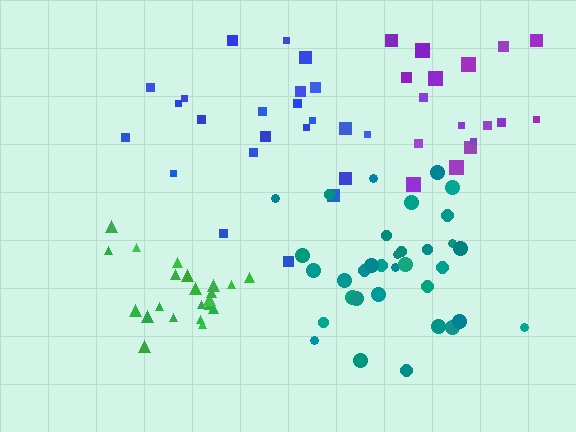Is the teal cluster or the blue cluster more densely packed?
Teal.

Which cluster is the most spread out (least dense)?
Blue.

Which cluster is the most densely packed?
Green.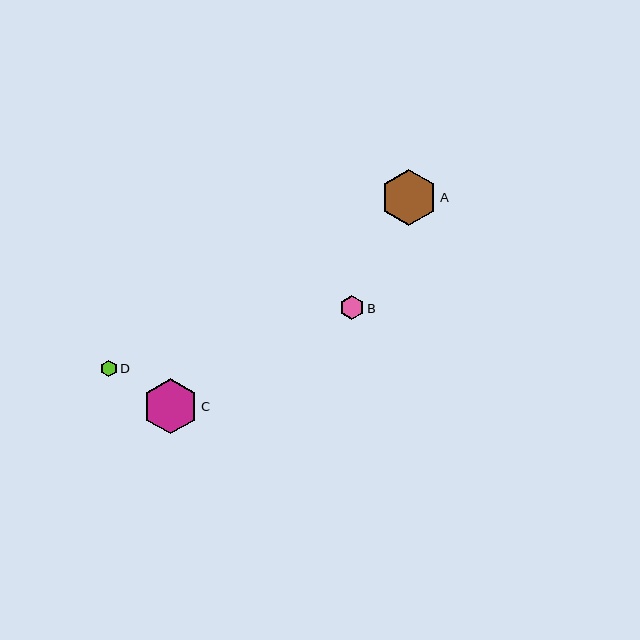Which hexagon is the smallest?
Hexagon D is the smallest with a size of approximately 17 pixels.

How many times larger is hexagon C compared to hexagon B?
Hexagon C is approximately 2.3 times the size of hexagon B.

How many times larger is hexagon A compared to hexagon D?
Hexagon A is approximately 3.4 times the size of hexagon D.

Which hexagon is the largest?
Hexagon A is the largest with a size of approximately 56 pixels.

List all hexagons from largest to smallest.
From largest to smallest: A, C, B, D.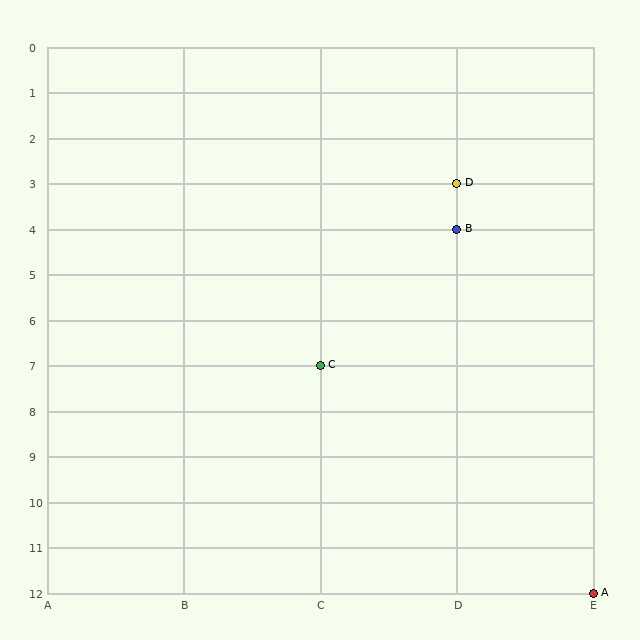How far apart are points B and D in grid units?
Points B and D are 1 row apart.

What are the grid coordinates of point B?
Point B is at grid coordinates (D, 4).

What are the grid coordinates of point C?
Point C is at grid coordinates (C, 7).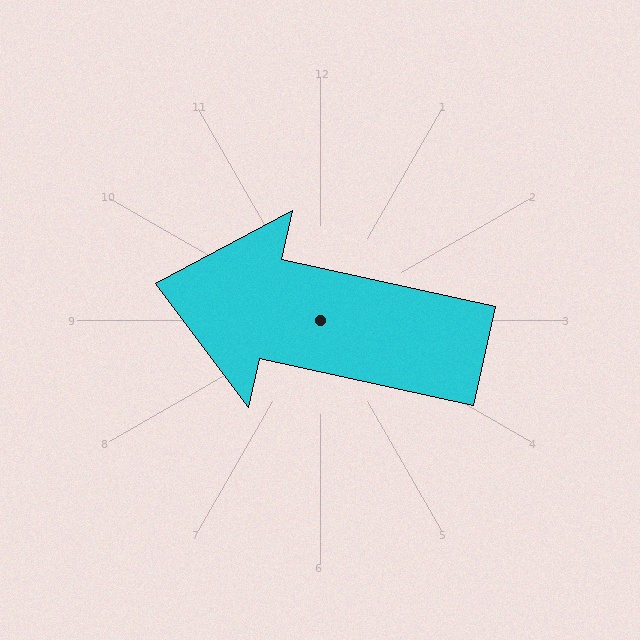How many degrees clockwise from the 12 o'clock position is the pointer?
Approximately 282 degrees.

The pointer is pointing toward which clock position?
Roughly 9 o'clock.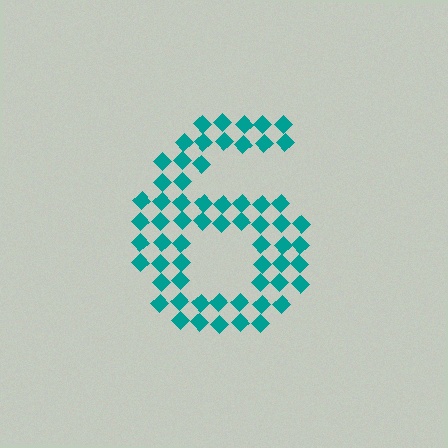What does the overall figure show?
The overall figure shows the digit 6.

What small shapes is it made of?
It is made of small diamonds.